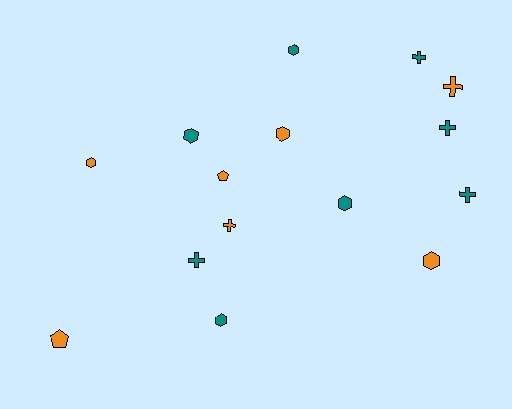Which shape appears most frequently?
Hexagon, with 7 objects.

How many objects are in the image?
There are 15 objects.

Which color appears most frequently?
Teal, with 8 objects.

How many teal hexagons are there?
There are 4 teal hexagons.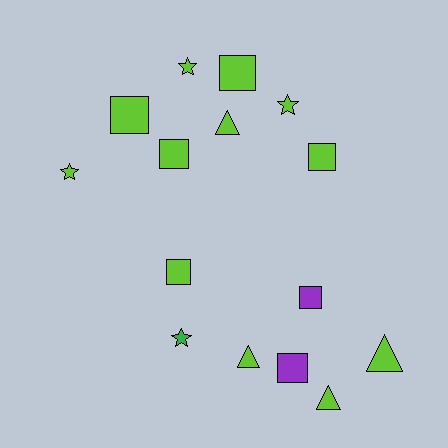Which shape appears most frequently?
Square, with 7 objects.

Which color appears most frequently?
Lime, with 12 objects.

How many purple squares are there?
There are 2 purple squares.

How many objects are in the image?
There are 15 objects.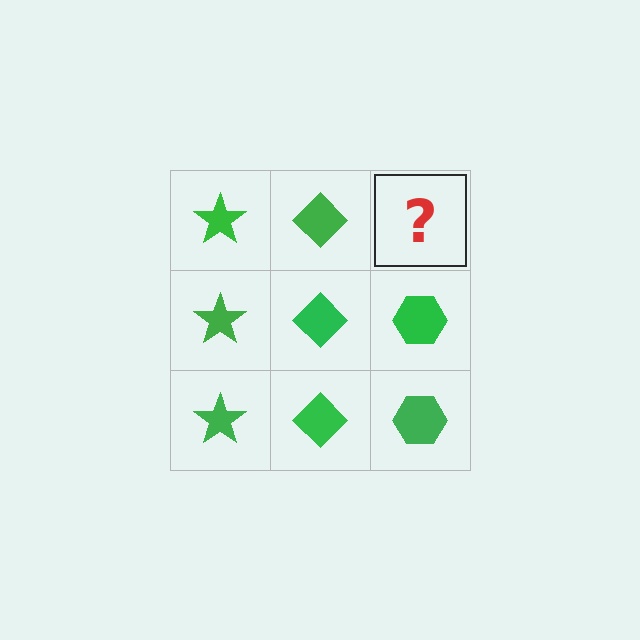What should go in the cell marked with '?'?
The missing cell should contain a green hexagon.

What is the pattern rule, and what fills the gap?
The rule is that each column has a consistent shape. The gap should be filled with a green hexagon.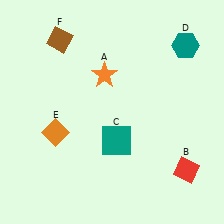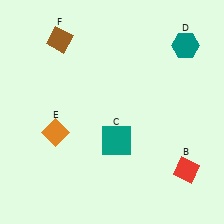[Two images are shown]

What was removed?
The orange star (A) was removed in Image 2.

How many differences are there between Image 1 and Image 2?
There is 1 difference between the two images.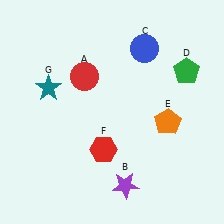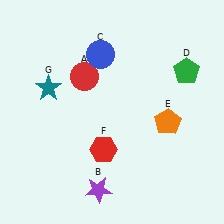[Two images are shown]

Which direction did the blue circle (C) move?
The blue circle (C) moved left.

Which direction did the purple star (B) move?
The purple star (B) moved left.